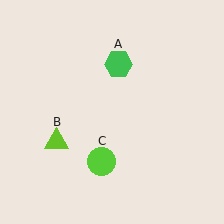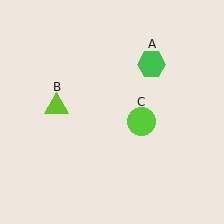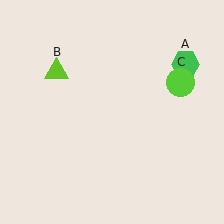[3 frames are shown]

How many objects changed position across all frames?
3 objects changed position: green hexagon (object A), lime triangle (object B), lime circle (object C).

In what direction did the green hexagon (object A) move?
The green hexagon (object A) moved right.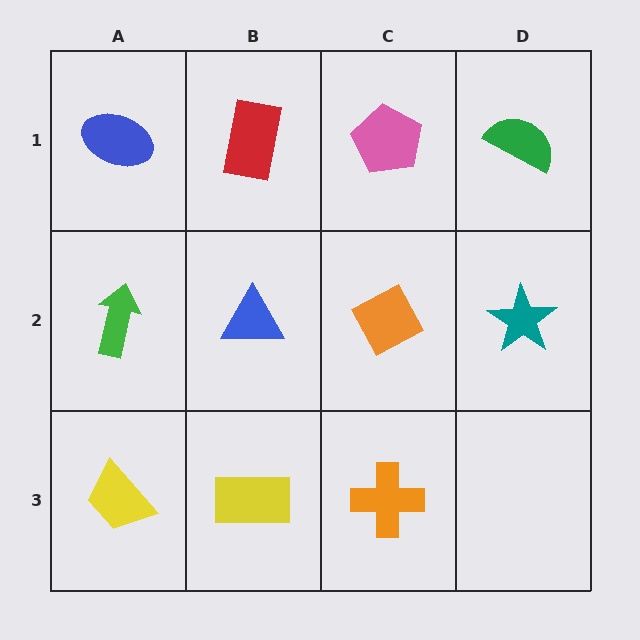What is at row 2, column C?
An orange diamond.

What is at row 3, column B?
A yellow rectangle.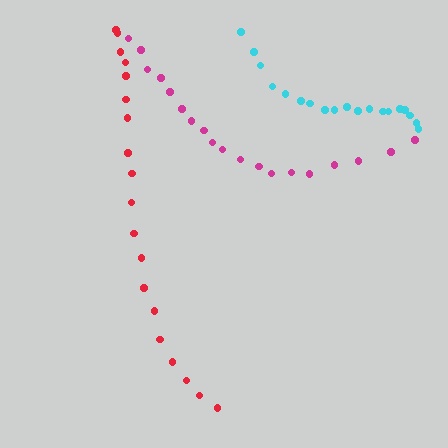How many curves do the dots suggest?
There are 3 distinct paths.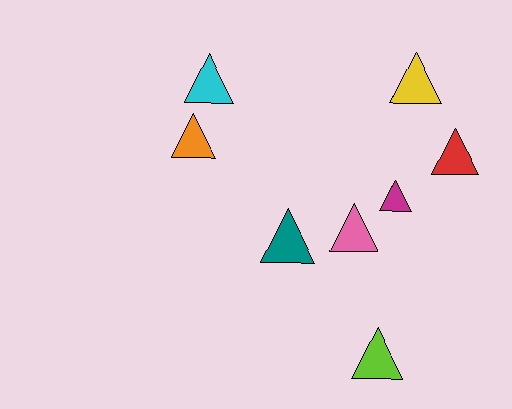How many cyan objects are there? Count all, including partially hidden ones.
There is 1 cyan object.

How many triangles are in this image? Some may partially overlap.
There are 8 triangles.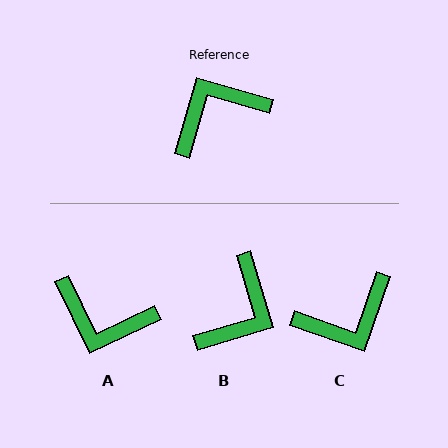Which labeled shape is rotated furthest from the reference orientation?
C, about 177 degrees away.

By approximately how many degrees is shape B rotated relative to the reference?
Approximately 147 degrees clockwise.